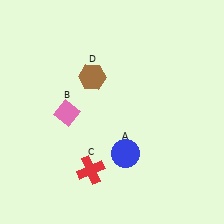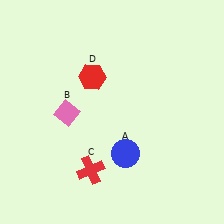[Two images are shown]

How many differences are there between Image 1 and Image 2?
There is 1 difference between the two images.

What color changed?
The hexagon (D) changed from brown in Image 1 to red in Image 2.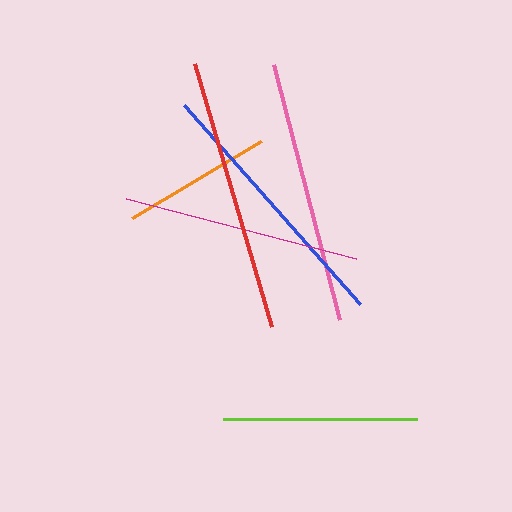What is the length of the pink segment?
The pink segment is approximately 263 pixels long.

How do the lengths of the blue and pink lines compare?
The blue and pink lines are approximately the same length.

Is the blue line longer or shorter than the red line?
The red line is longer than the blue line.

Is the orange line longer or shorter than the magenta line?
The magenta line is longer than the orange line.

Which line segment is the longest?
The red line is the longest at approximately 274 pixels.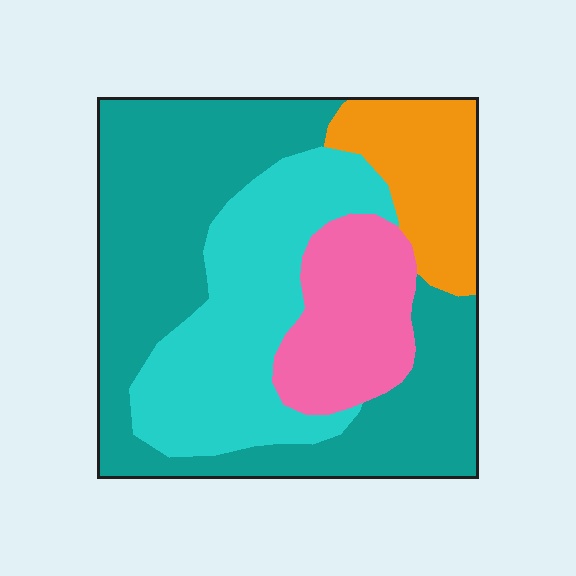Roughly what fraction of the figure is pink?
Pink covers roughly 15% of the figure.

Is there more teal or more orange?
Teal.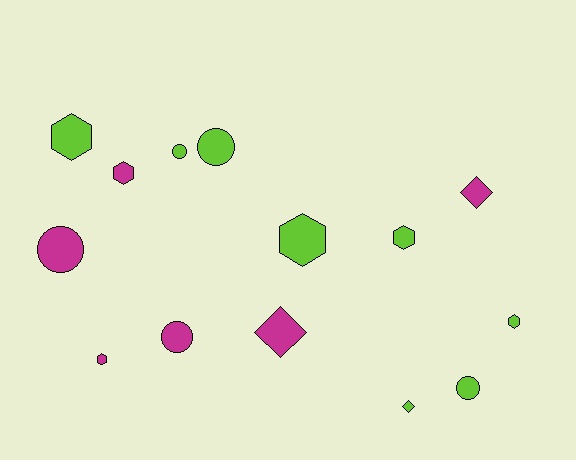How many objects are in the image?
There are 14 objects.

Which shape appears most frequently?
Hexagon, with 6 objects.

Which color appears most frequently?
Lime, with 8 objects.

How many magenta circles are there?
There are 2 magenta circles.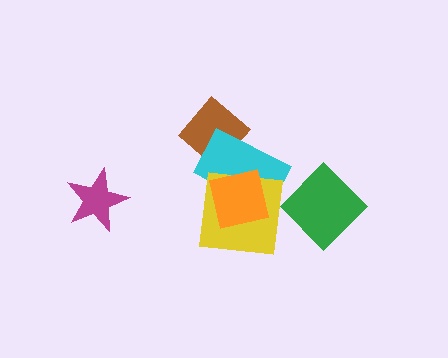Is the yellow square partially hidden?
Yes, it is partially covered by another shape.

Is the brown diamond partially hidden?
Yes, it is partially covered by another shape.